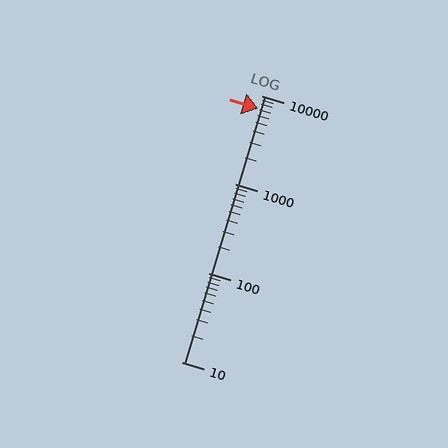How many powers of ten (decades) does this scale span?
The scale spans 3 decades, from 10 to 10000.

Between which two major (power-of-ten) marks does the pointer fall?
The pointer is between 1000 and 10000.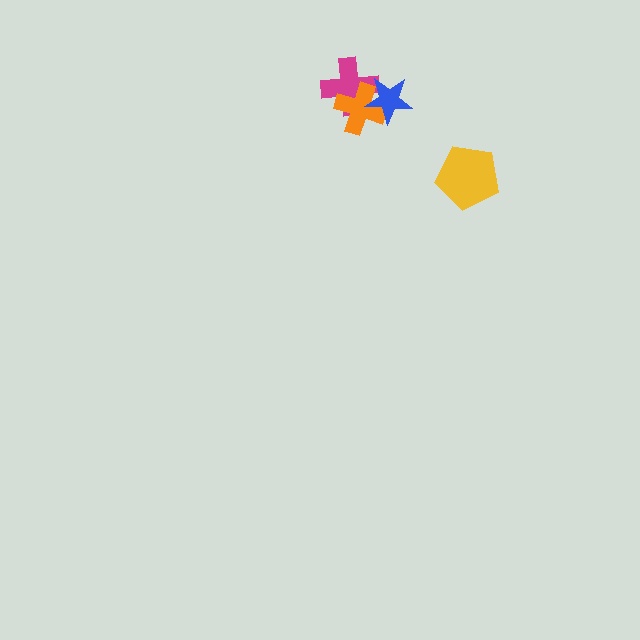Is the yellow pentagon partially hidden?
No, no other shape covers it.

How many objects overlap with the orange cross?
2 objects overlap with the orange cross.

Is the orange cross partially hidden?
Yes, it is partially covered by another shape.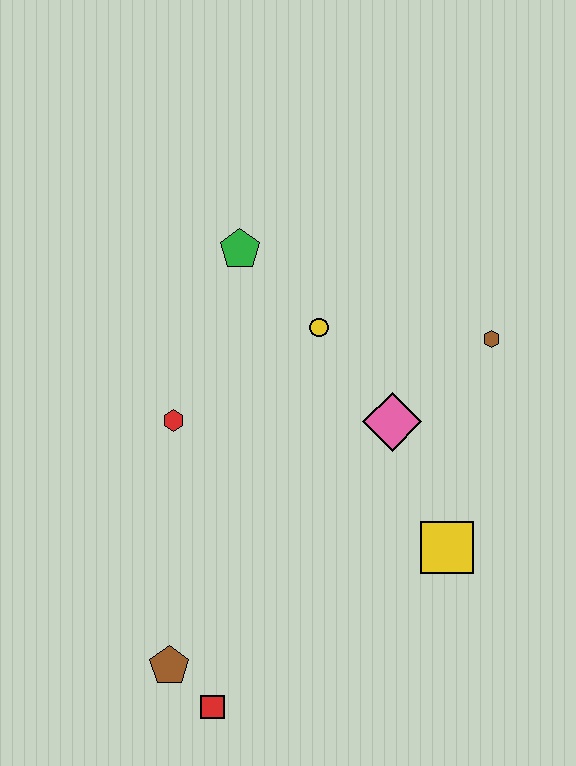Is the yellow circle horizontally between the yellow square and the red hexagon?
Yes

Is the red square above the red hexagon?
No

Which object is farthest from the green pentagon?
The red square is farthest from the green pentagon.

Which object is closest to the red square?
The brown pentagon is closest to the red square.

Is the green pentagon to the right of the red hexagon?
Yes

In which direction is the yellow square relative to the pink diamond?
The yellow square is below the pink diamond.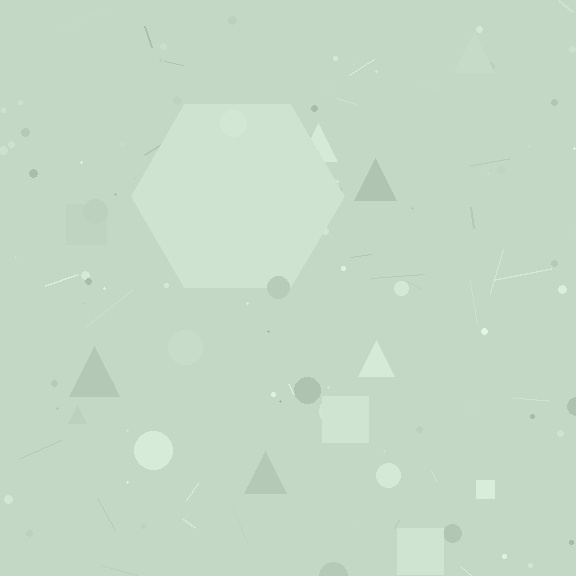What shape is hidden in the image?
A hexagon is hidden in the image.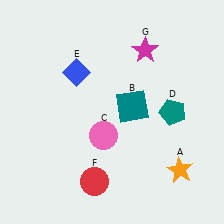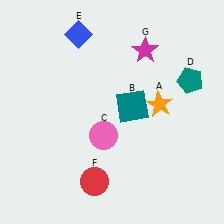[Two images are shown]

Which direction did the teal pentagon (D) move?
The teal pentagon (D) moved up.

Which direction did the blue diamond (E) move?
The blue diamond (E) moved up.